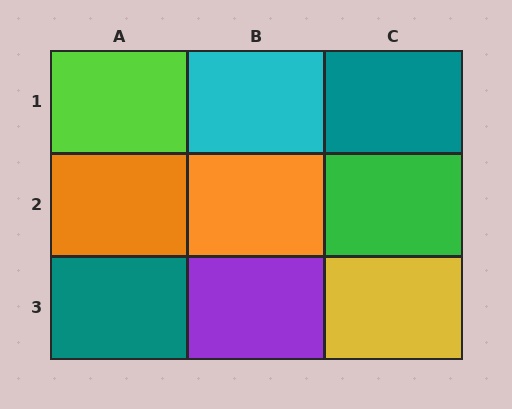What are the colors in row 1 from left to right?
Lime, cyan, teal.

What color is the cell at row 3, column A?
Teal.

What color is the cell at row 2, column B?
Orange.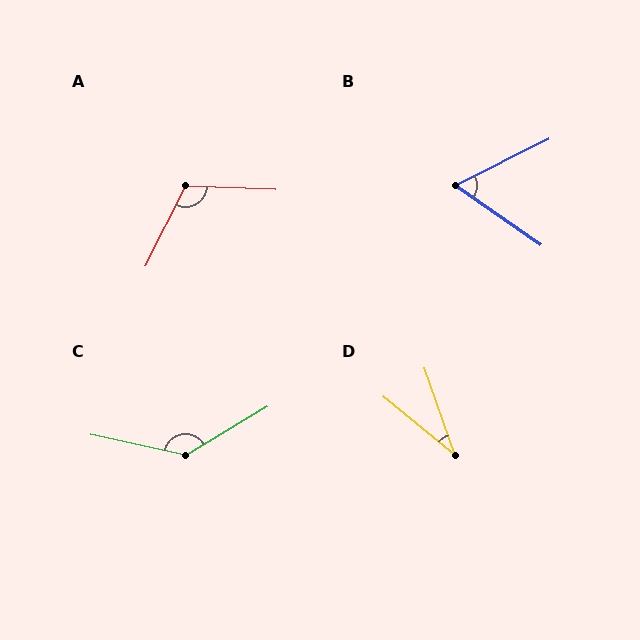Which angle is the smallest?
D, at approximately 31 degrees.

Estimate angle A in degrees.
Approximately 114 degrees.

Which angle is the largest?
C, at approximately 137 degrees.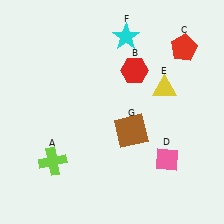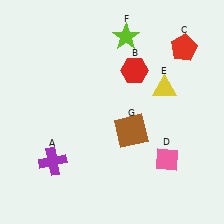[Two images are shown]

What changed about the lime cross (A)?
In Image 1, A is lime. In Image 2, it changed to purple.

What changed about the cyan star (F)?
In Image 1, F is cyan. In Image 2, it changed to lime.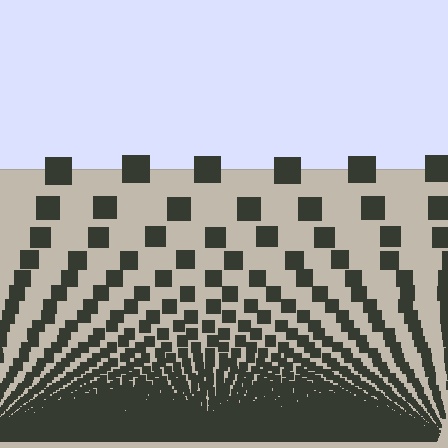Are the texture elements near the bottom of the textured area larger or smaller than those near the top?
Smaller. The gradient is inverted — elements near the bottom are smaller and denser.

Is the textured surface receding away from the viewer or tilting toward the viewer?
The surface appears to tilt toward the viewer. Texture elements get larger and sparser toward the top.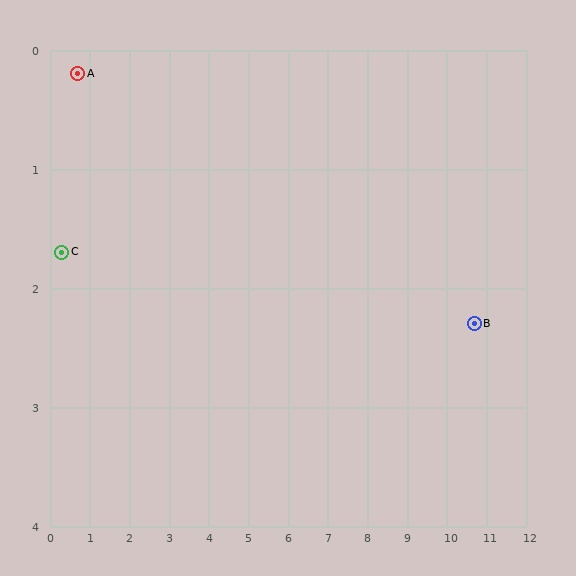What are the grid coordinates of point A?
Point A is at approximately (0.7, 0.2).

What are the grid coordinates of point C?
Point C is at approximately (0.3, 1.7).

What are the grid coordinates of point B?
Point B is at approximately (10.7, 2.3).